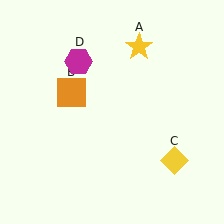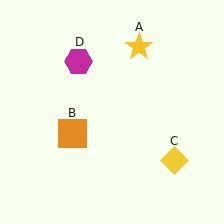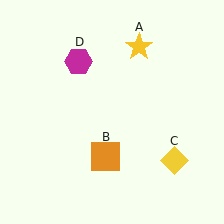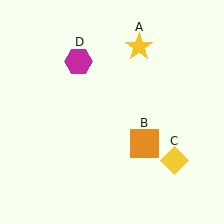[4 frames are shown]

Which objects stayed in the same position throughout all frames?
Yellow star (object A) and yellow diamond (object C) and magenta hexagon (object D) remained stationary.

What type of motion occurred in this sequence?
The orange square (object B) rotated counterclockwise around the center of the scene.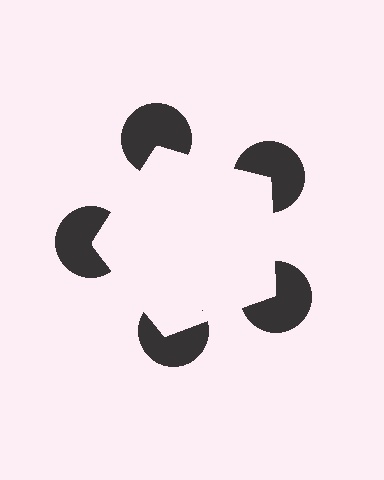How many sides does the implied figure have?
5 sides.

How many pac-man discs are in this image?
There are 5 — one at each vertex of the illusory pentagon.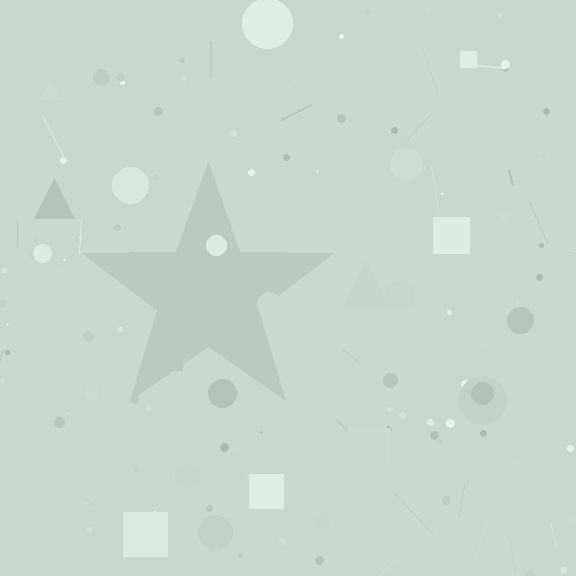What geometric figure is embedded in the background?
A star is embedded in the background.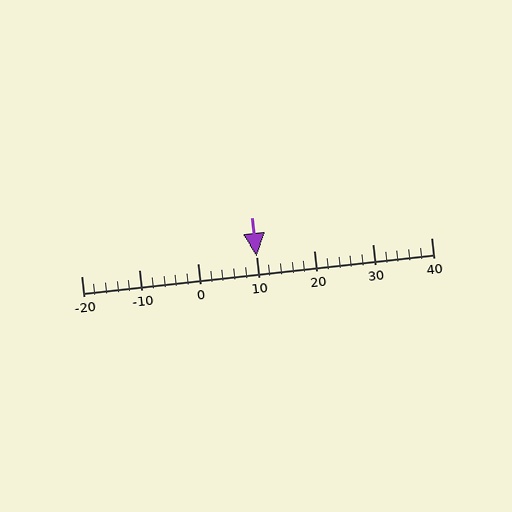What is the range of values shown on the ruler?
The ruler shows values from -20 to 40.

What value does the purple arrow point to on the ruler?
The purple arrow points to approximately 10.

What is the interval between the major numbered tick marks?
The major tick marks are spaced 10 units apart.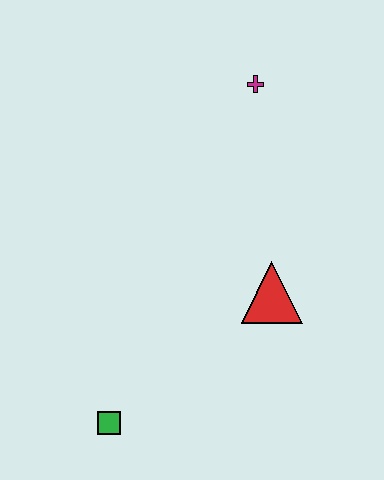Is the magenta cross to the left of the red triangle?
Yes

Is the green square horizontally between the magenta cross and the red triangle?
No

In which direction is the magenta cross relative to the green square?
The magenta cross is above the green square.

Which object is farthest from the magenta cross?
The green square is farthest from the magenta cross.